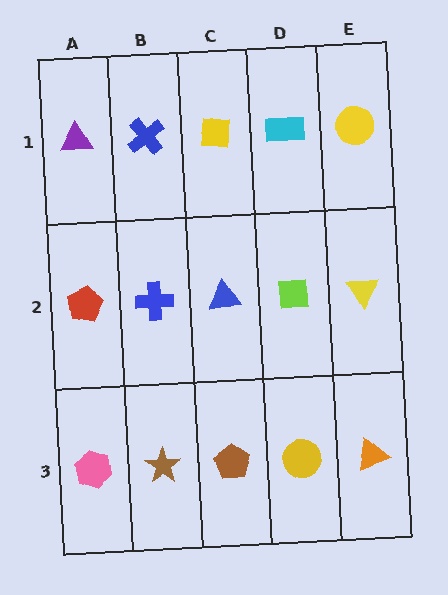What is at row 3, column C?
A brown pentagon.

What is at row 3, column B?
A brown star.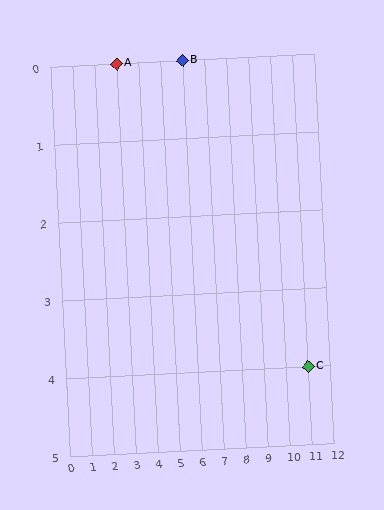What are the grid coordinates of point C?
Point C is at grid coordinates (11, 4).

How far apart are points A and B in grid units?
Points A and B are 3 columns apart.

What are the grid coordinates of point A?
Point A is at grid coordinates (3, 0).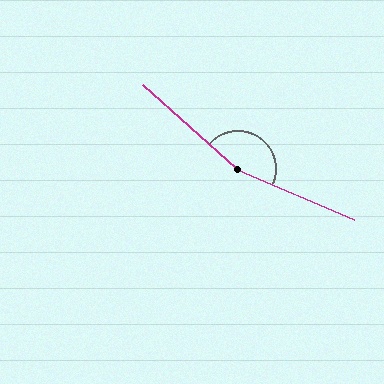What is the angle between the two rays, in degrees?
Approximately 162 degrees.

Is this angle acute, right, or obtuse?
It is obtuse.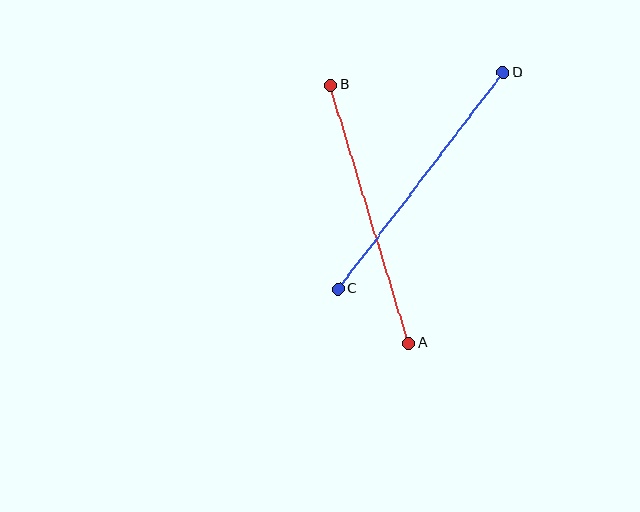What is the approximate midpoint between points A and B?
The midpoint is at approximately (370, 214) pixels.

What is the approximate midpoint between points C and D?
The midpoint is at approximately (421, 181) pixels.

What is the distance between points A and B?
The distance is approximately 270 pixels.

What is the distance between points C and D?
The distance is approximately 272 pixels.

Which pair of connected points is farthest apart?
Points C and D are farthest apart.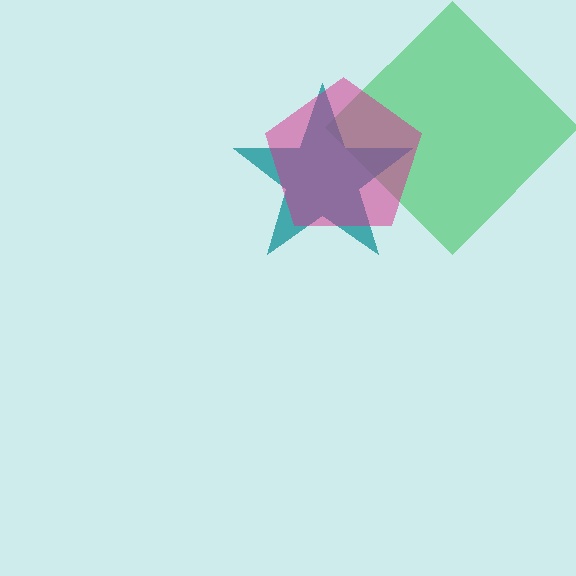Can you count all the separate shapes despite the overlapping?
Yes, there are 3 separate shapes.